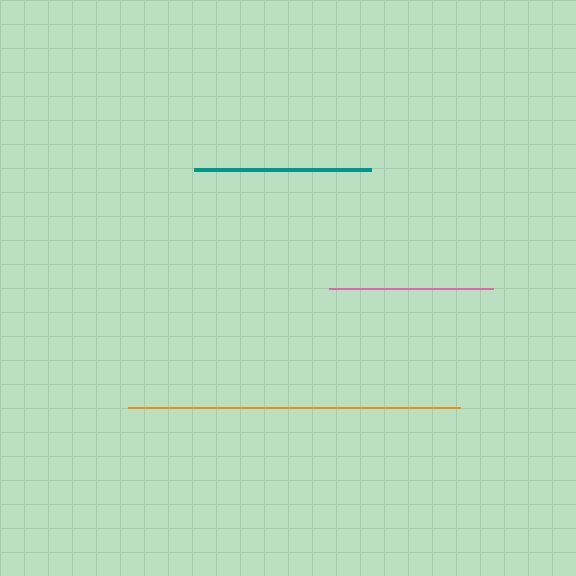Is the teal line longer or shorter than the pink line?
The teal line is longer than the pink line.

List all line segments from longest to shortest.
From longest to shortest: orange, teal, pink.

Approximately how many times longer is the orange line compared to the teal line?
The orange line is approximately 1.9 times the length of the teal line.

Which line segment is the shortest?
The pink line is the shortest at approximately 164 pixels.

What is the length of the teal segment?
The teal segment is approximately 177 pixels long.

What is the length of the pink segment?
The pink segment is approximately 164 pixels long.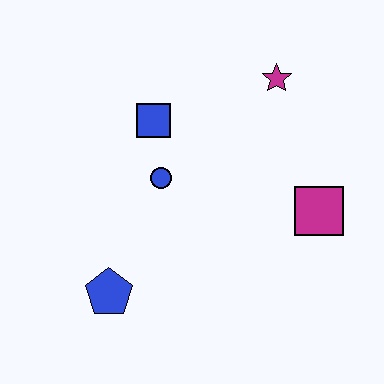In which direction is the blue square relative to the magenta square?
The blue square is to the left of the magenta square.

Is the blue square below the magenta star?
Yes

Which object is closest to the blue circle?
The blue square is closest to the blue circle.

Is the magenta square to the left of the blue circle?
No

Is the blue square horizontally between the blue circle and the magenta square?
No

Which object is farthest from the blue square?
The magenta square is farthest from the blue square.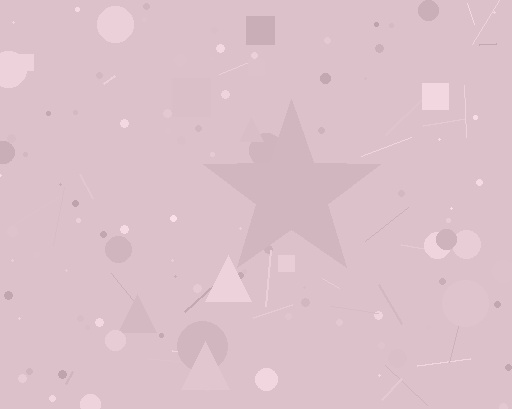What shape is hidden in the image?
A star is hidden in the image.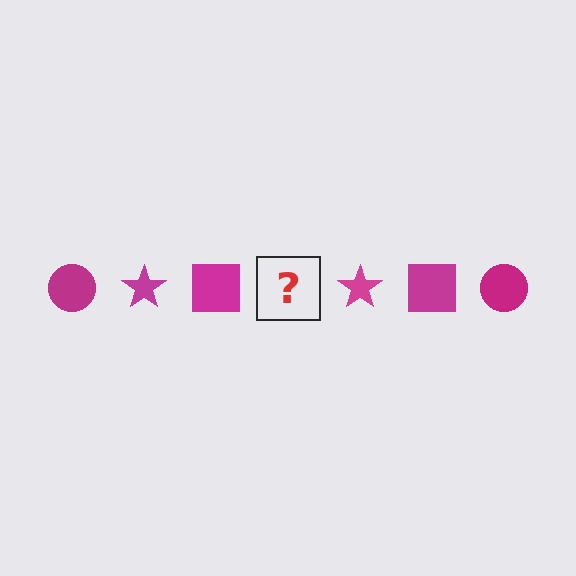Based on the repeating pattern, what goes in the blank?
The blank should be a magenta circle.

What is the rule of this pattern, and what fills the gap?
The rule is that the pattern cycles through circle, star, square shapes in magenta. The gap should be filled with a magenta circle.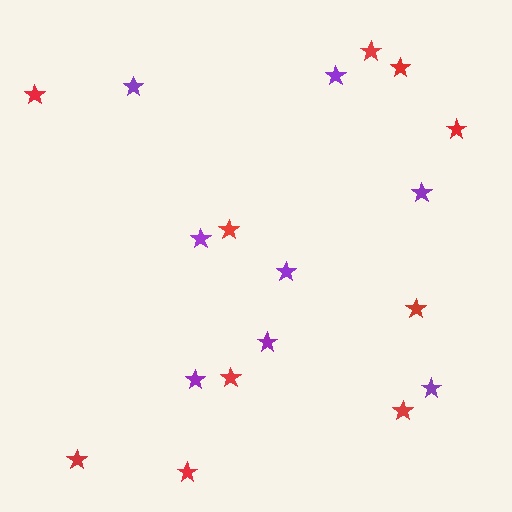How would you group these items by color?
There are 2 groups: one group of purple stars (8) and one group of red stars (10).